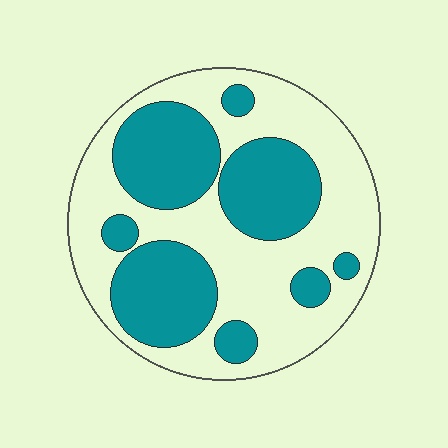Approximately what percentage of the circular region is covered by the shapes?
Approximately 40%.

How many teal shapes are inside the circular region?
8.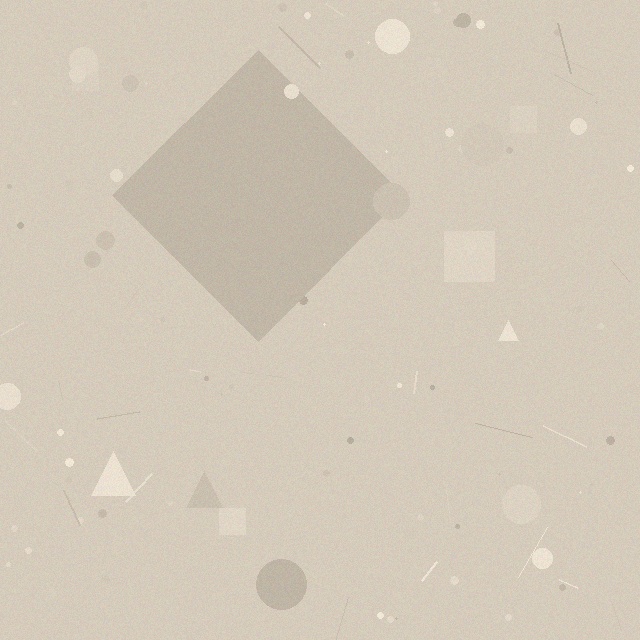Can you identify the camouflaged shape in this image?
The camouflaged shape is a diamond.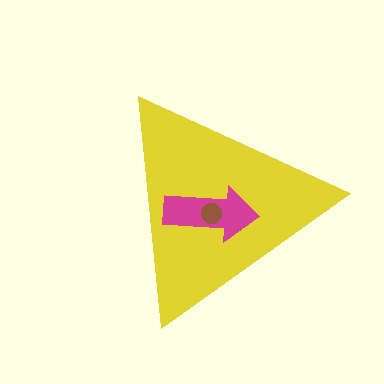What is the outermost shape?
The yellow triangle.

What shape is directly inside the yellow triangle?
The magenta arrow.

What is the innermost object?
The brown circle.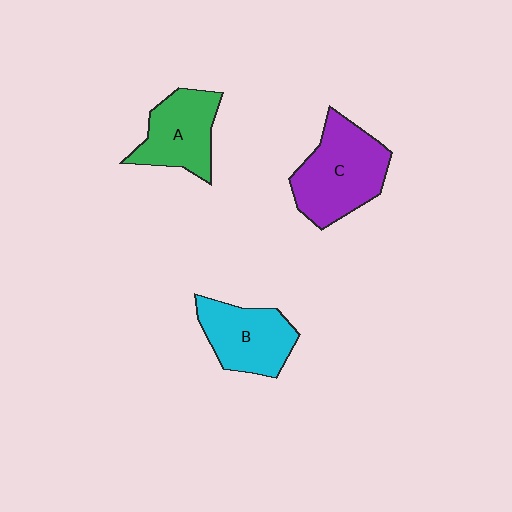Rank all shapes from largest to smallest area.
From largest to smallest: C (purple), B (cyan), A (green).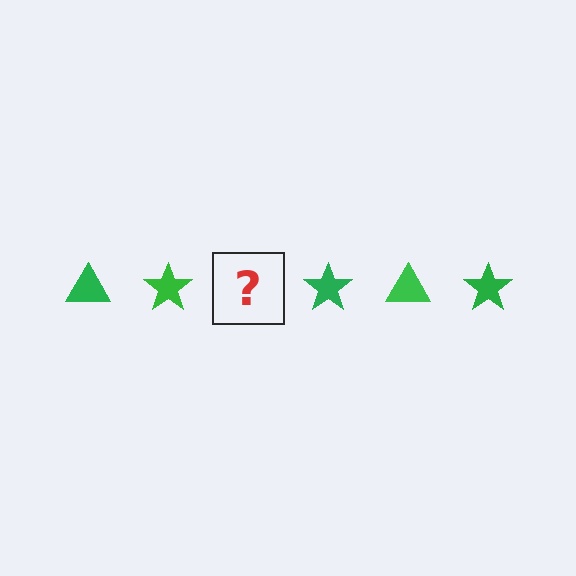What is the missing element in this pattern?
The missing element is a green triangle.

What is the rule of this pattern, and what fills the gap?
The rule is that the pattern cycles through triangle, star shapes in green. The gap should be filled with a green triangle.